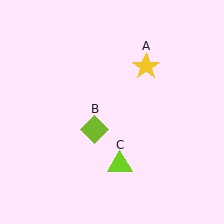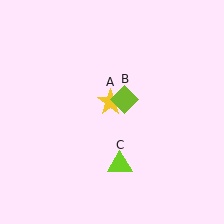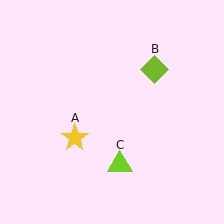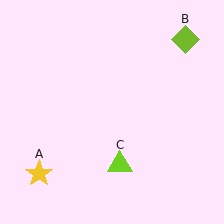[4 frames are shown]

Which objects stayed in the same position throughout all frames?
Lime triangle (object C) remained stationary.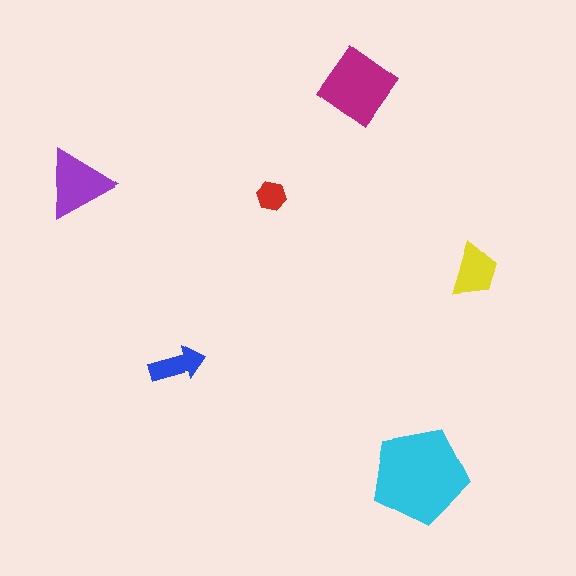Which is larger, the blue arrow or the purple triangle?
The purple triangle.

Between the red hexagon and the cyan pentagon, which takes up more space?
The cyan pentagon.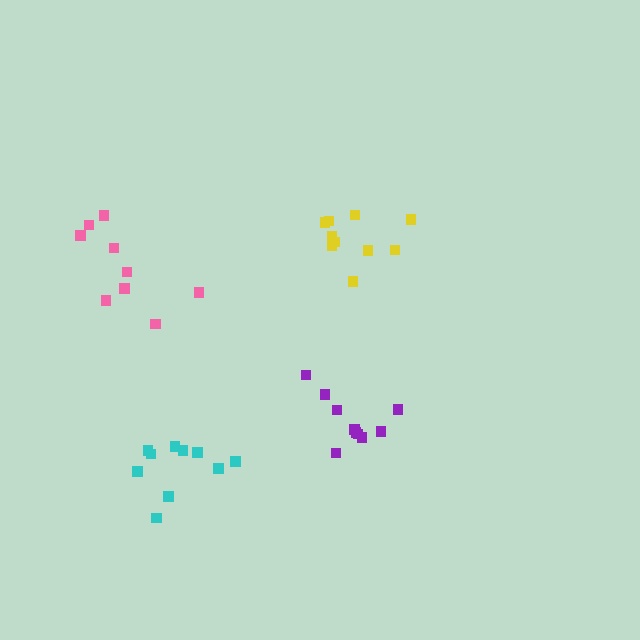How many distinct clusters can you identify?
There are 4 distinct clusters.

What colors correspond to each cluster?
The clusters are colored: pink, cyan, purple, yellow.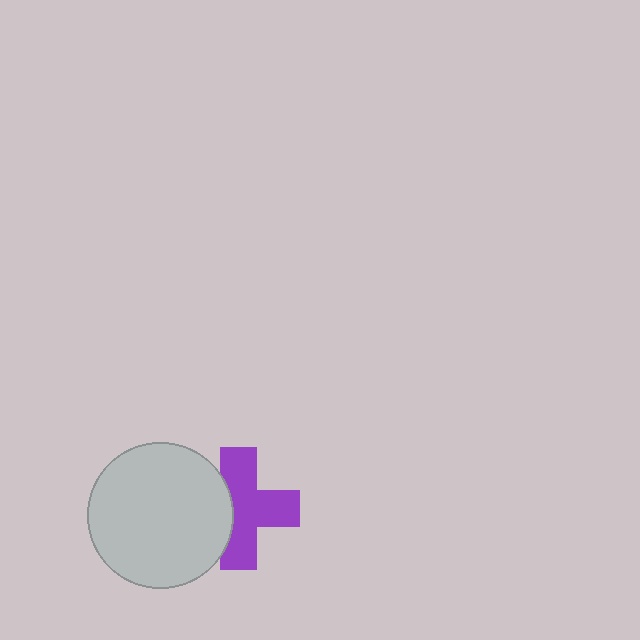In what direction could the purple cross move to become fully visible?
The purple cross could move right. That would shift it out from behind the light gray circle entirely.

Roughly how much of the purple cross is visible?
Most of it is visible (roughly 69%).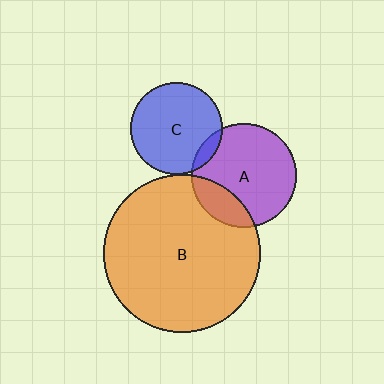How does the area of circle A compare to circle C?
Approximately 1.3 times.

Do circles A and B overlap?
Yes.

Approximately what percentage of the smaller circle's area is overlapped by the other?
Approximately 20%.